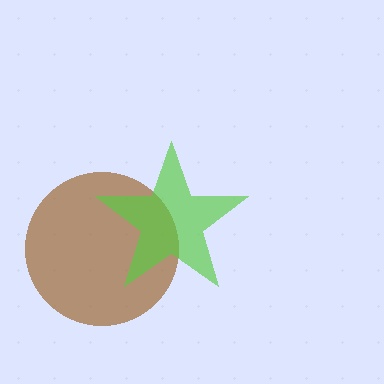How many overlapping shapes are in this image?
There are 2 overlapping shapes in the image.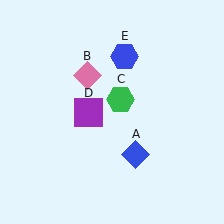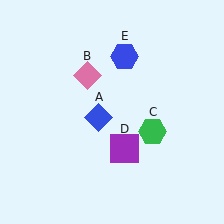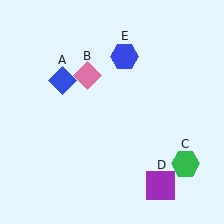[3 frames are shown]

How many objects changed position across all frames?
3 objects changed position: blue diamond (object A), green hexagon (object C), purple square (object D).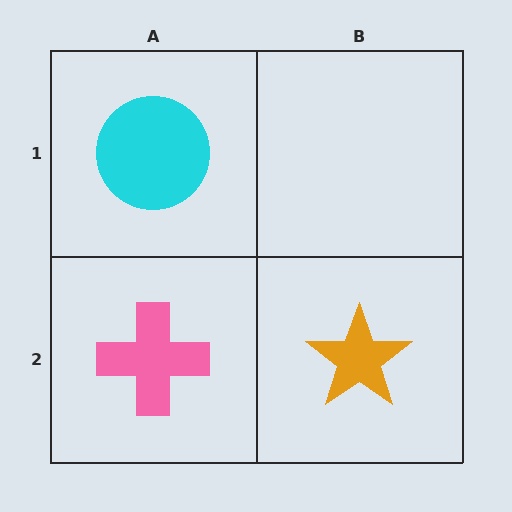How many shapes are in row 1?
1 shape.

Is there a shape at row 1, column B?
No, that cell is empty.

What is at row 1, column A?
A cyan circle.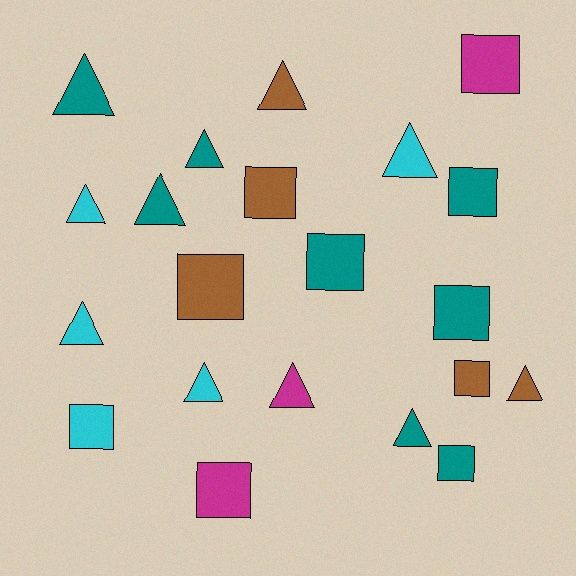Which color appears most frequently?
Teal, with 8 objects.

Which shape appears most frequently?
Triangle, with 11 objects.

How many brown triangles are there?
There are 2 brown triangles.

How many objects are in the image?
There are 21 objects.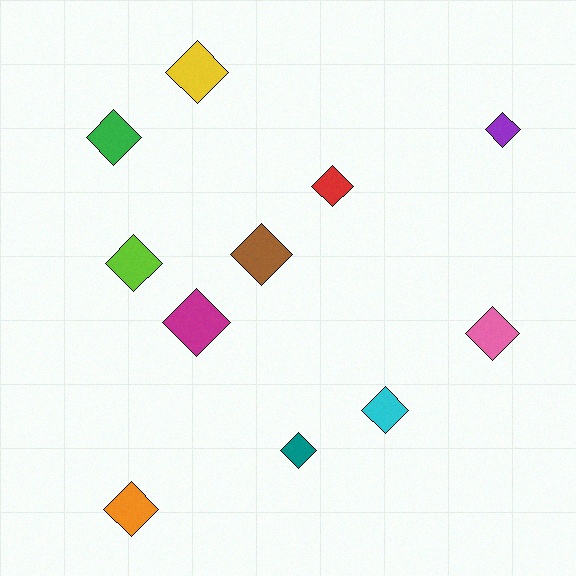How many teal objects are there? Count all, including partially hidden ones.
There is 1 teal object.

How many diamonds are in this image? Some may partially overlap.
There are 11 diamonds.